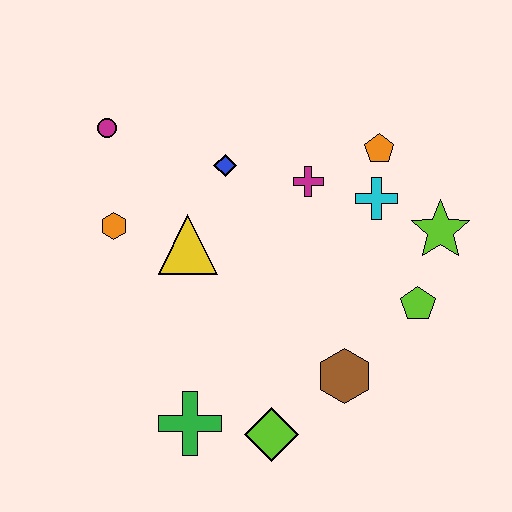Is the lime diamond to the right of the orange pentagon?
No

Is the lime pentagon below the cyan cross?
Yes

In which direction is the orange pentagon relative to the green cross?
The orange pentagon is above the green cross.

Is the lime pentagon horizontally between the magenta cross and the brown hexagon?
No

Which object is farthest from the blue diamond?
The lime diamond is farthest from the blue diamond.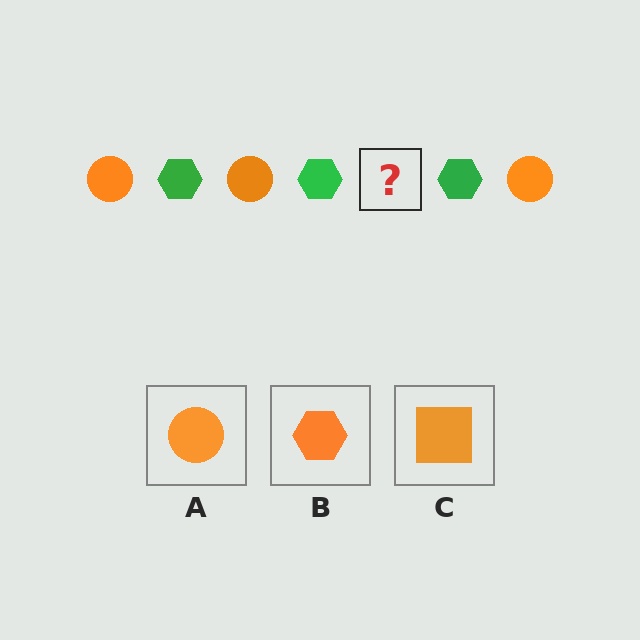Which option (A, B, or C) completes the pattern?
A.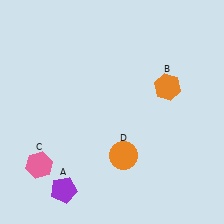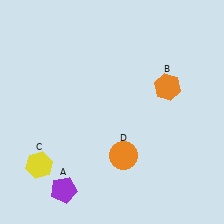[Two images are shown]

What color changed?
The hexagon (C) changed from pink in Image 1 to yellow in Image 2.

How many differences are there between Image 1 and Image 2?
There is 1 difference between the two images.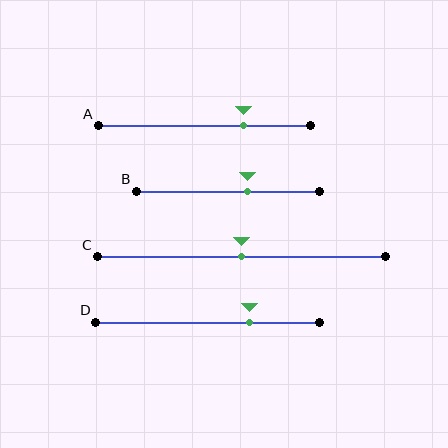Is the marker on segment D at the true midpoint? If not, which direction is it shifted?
No, the marker on segment D is shifted to the right by about 19% of the segment length.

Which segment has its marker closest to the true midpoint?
Segment C has its marker closest to the true midpoint.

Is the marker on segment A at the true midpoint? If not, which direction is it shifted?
No, the marker on segment A is shifted to the right by about 19% of the segment length.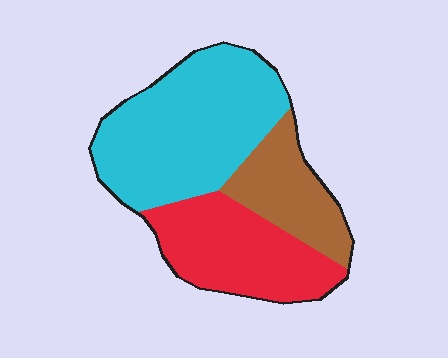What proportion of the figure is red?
Red covers about 30% of the figure.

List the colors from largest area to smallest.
From largest to smallest: cyan, red, brown.